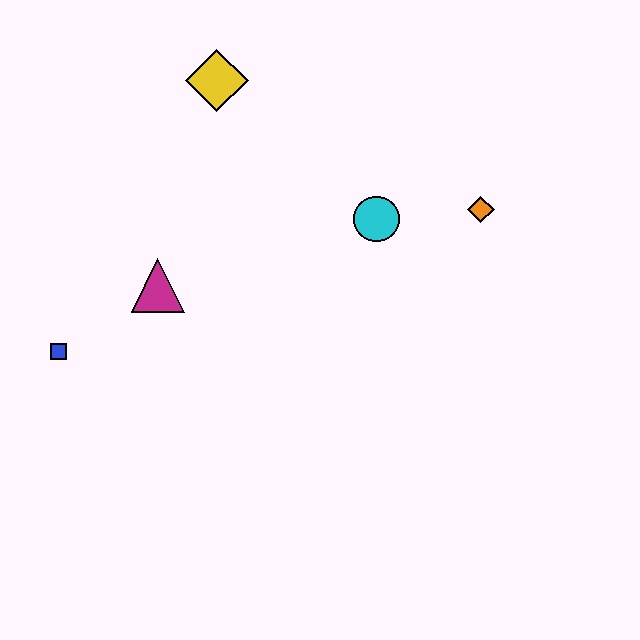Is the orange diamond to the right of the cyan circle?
Yes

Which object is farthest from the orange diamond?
The blue square is farthest from the orange diamond.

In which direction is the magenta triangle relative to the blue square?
The magenta triangle is to the right of the blue square.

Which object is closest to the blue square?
The magenta triangle is closest to the blue square.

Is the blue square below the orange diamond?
Yes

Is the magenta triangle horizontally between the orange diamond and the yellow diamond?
No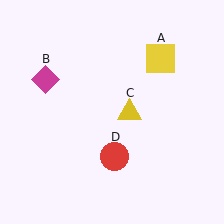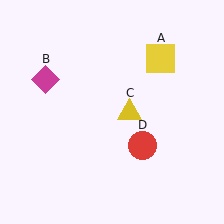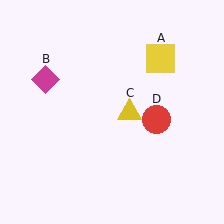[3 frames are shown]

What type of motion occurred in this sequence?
The red circle (object D) rotated counterclockwise around the center of the scene.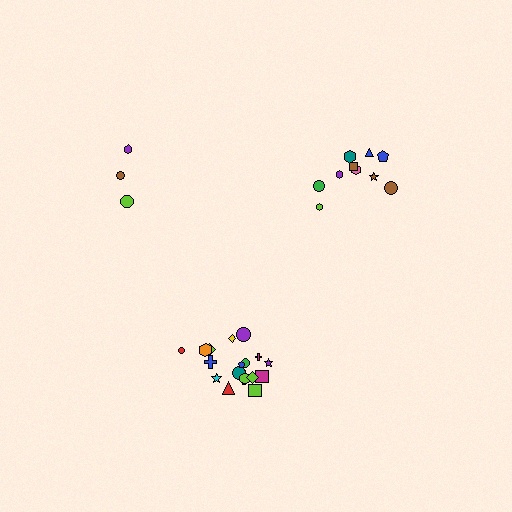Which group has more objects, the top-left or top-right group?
The top-right group.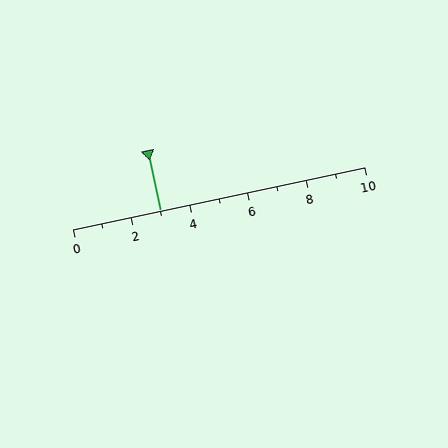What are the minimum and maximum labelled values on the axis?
The axis runs from 0 to 10.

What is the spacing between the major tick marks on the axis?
The major ticks are spaced 2 apart.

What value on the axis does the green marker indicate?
The marker indicates approximately 3.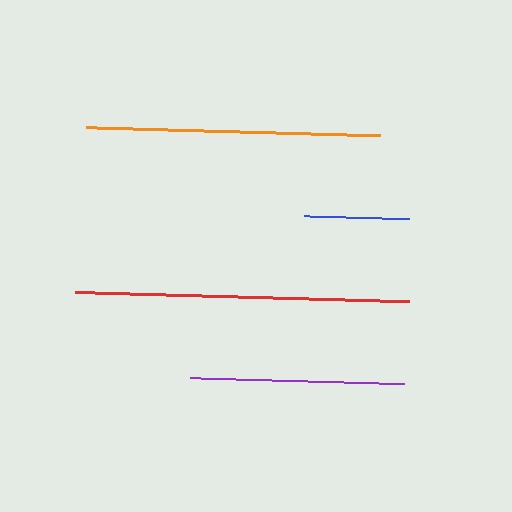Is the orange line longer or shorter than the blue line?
The orange line is longer than the blue line.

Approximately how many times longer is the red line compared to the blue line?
The red line is approximately 3.2 times the length of the blue line.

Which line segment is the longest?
The red line is the longest at approximately 334 pixels.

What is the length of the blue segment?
The blue segment is approximately 106 pixels long.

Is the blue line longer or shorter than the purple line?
The purple line is longer than the blue line.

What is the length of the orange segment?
The orange segment is approximately 295 pixels long.